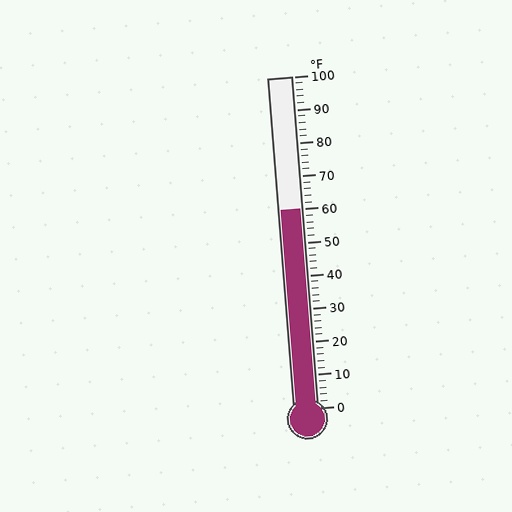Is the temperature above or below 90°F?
The temperature is below 90°F.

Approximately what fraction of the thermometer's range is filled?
The thermometer is filled to approximately 60% of its range.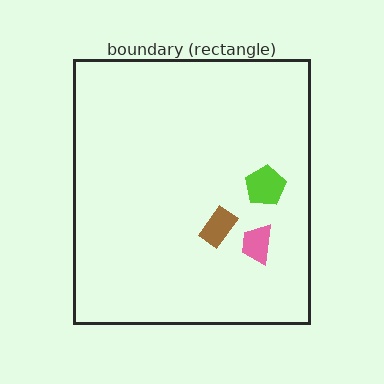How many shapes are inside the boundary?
3 inside, 0 outside.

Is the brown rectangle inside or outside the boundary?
Inside.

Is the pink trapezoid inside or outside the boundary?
Inside.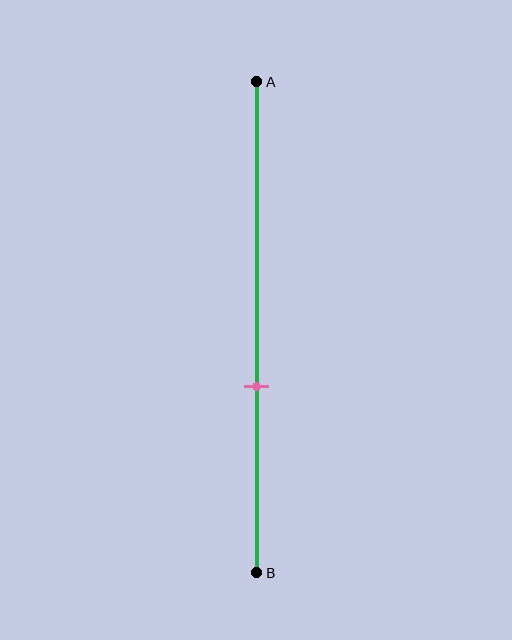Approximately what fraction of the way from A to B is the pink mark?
The pink mark is approximately 60% of the way from A to B.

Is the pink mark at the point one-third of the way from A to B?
No, the mark is at about 60% from A, not at the 33% one-third point.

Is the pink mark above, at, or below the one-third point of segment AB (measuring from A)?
The pink mark is below the one-third point of segment AB.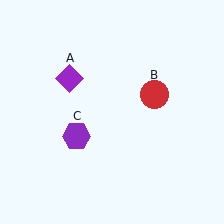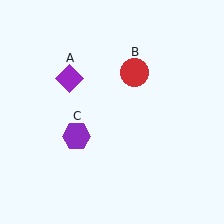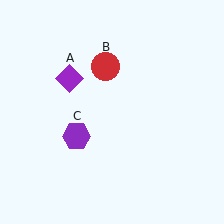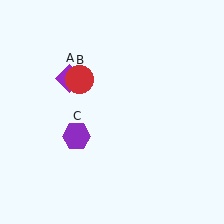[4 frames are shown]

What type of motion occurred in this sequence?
The red circle (object B) rotated counterclockwise around the center of the scene.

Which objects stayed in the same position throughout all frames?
Purple diamond (object A) and purple hexagon (object C) remained stationary.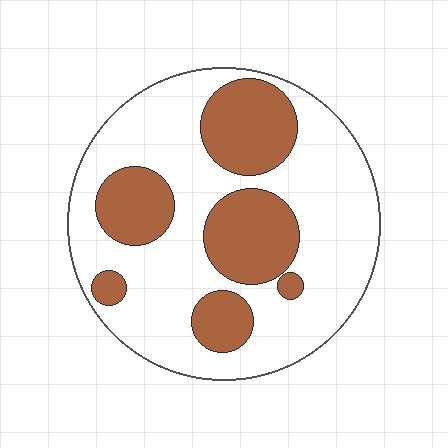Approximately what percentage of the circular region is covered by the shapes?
Approximately 30%.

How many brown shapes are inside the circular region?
6.